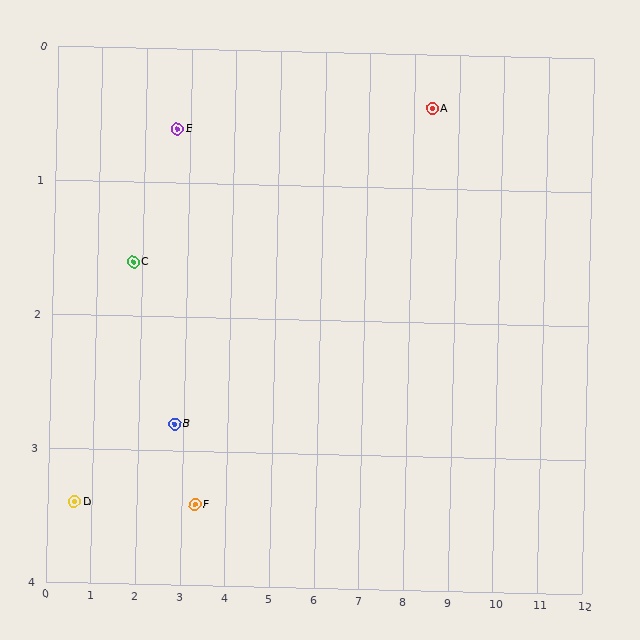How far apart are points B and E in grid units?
Points B and E are about 2.2 grid units apart.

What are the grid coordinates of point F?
Point F is at approximately (3.3, 3.4).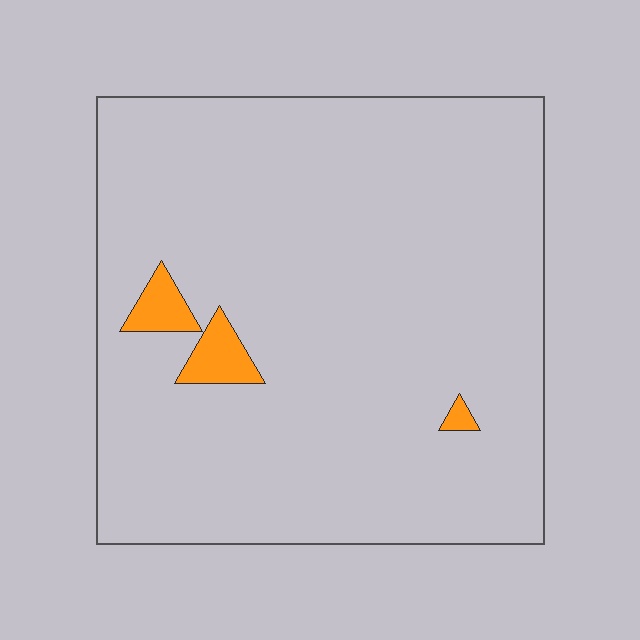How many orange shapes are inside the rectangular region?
3.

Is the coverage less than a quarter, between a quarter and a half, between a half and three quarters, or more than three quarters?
Less than a quarter.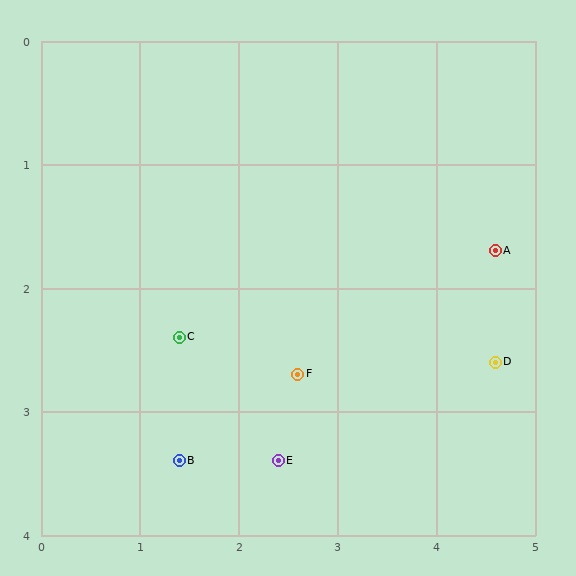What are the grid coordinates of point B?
Point B is at approximately (1.4, 3.4).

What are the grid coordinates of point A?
Point A is at approximately (4.6, 1.7).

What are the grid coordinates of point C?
Point C is at approximately (1.4, 2.4).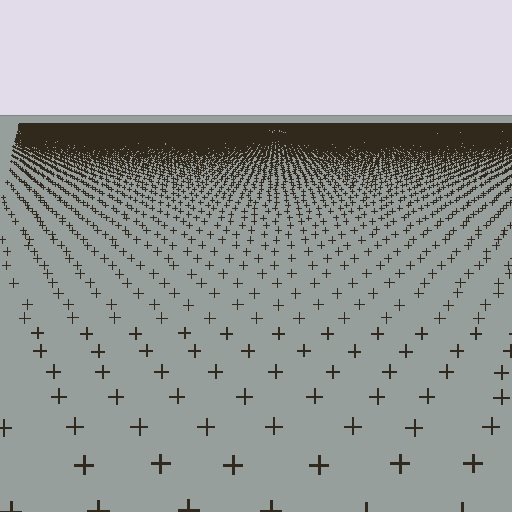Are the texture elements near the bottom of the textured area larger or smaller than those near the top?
Larger. Near the bottom, elements are closer to the viewer and appear at a bigger on-screen size.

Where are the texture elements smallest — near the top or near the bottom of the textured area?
Near the top.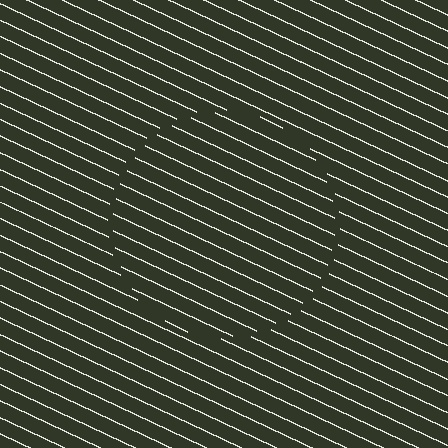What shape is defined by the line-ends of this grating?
An illusory circle. The interior of the shape contains the same grating, shifted by half a period — the contour is defined by the phase discontinuity where line-ends from the inner and outer gratings abut.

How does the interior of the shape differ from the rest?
The interior of the shape contains the same grating, shifted by half a period — the contour is defined by the phase discontinuity where line-ends from the inner and outer gratings abut.